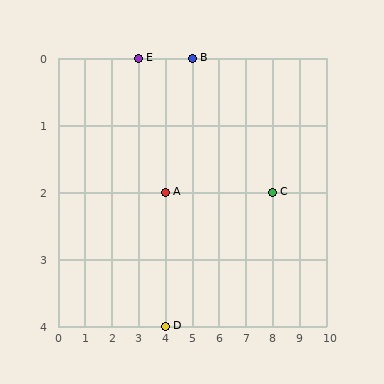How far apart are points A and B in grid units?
Points A and B are 1 column and 2 rows apart (about 2.2 grid units diagonally).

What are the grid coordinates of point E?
Point E is at grid coordinates (3, 0).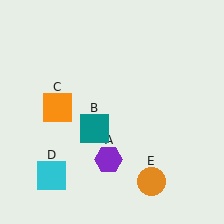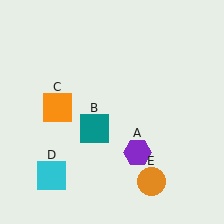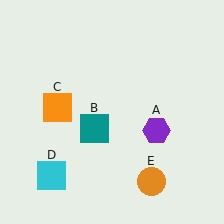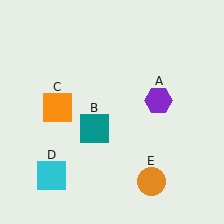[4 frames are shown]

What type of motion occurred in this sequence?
The purple hexagon (object A) rotated counterclockwise around the center of the scene.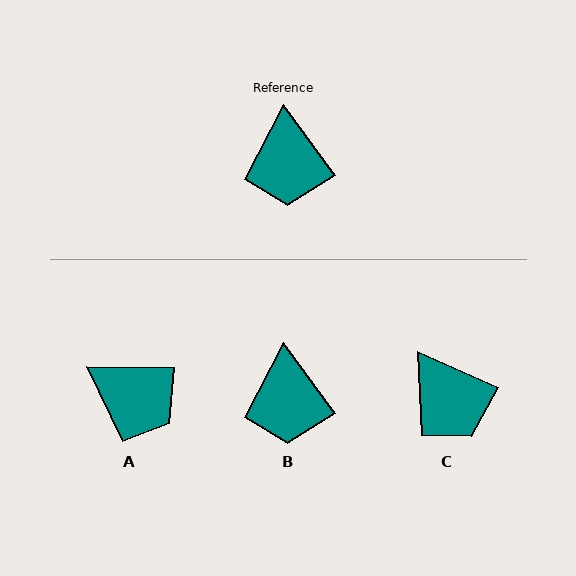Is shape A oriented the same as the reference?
No, it is off by about 53 degrees.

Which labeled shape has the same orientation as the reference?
B.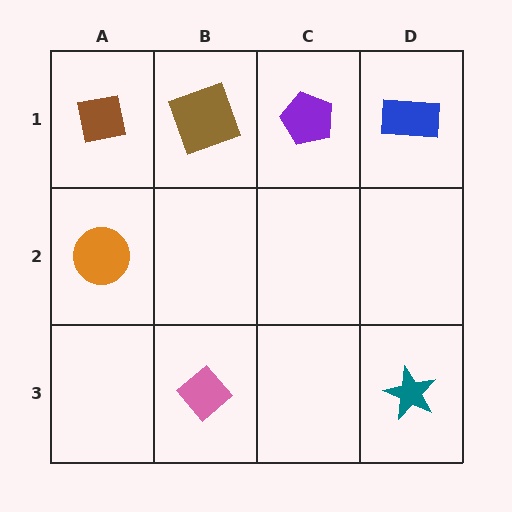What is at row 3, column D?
A teal star.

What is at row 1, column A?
A brown square.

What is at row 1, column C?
A purple pentagon.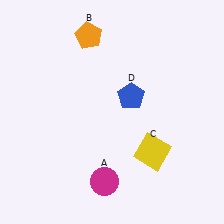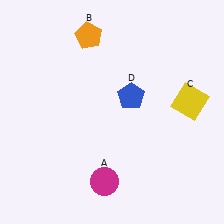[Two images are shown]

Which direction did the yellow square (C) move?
The yellow square (C) moved up.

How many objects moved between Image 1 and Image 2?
1 object moved between the two images.